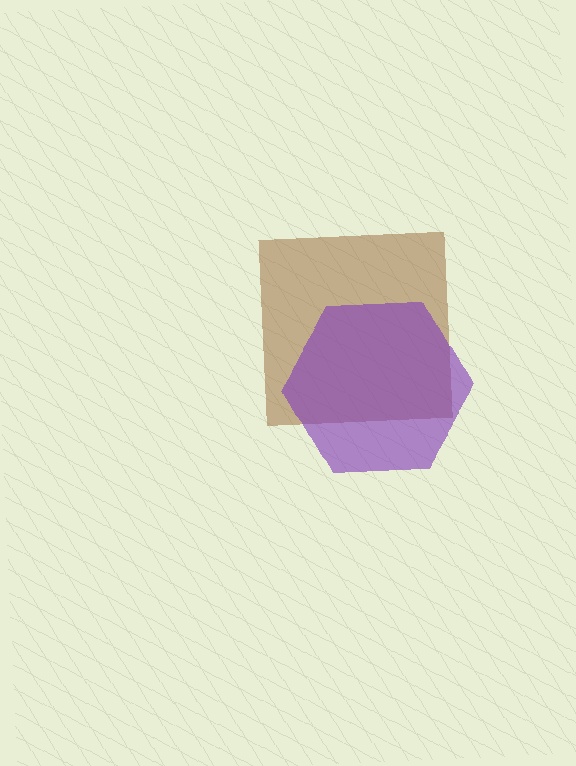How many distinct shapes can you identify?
There are 2 distinct shapes: a brown square, a purple hexagon.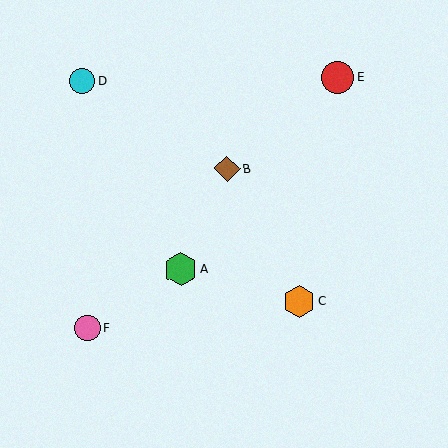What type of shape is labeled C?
Shape C is an orange hexagon.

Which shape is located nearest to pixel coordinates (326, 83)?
The red circle (labeled E) at (337, 77) is nearest to that location.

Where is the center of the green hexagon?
The center of the green hexagon is at (181, 270).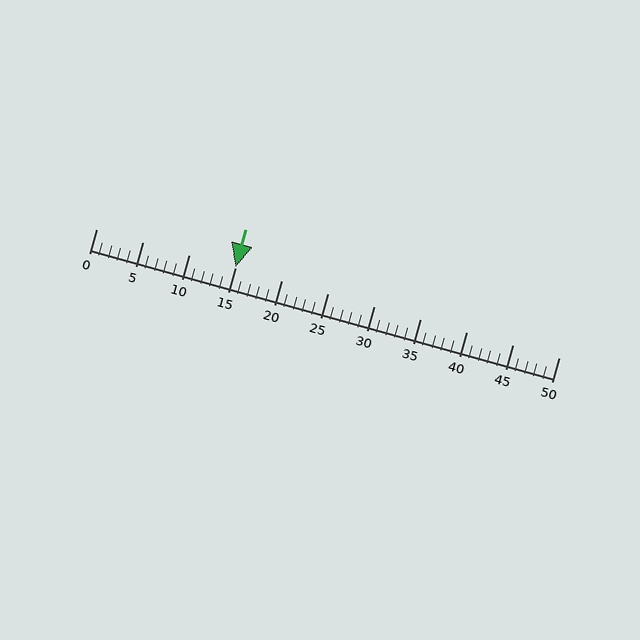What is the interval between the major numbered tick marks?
The major tick marks are spaced 5 units apart.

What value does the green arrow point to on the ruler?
The green arrow points to approximately 15.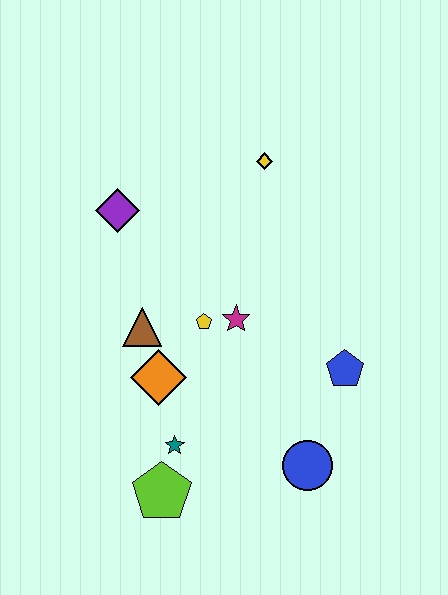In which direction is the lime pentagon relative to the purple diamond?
The lime pentagon is below the purple diamond.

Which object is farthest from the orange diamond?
The yellow diamond is farthest from the orange diamond.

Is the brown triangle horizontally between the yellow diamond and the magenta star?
No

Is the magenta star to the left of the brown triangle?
No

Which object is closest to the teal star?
The lime pentagon is closest to the teal star.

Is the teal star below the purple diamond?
Yes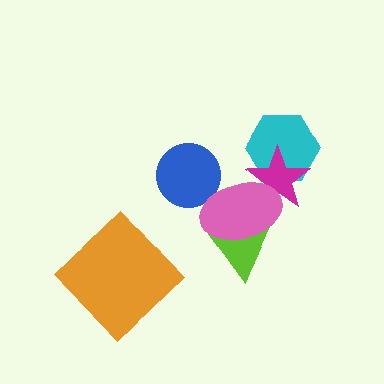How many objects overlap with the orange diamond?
0 objects overlap with the orange diamond.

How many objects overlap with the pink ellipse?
3 objects overlap with the pink ellipse.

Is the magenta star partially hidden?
Yes, it is partially covered by another shape.